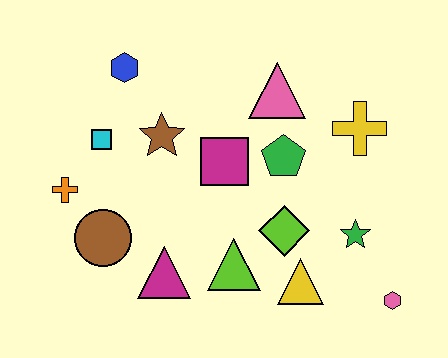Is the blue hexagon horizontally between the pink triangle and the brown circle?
Yes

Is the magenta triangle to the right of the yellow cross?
No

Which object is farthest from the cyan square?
The pink hexagon is farthest from the cyan square.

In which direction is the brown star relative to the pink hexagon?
The brown star is to the left of the pink hexagon.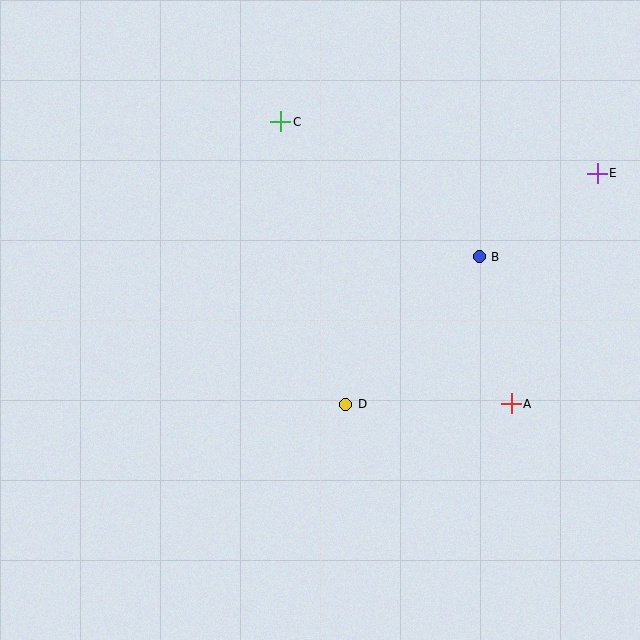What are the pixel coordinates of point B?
Point B is at (479, 257).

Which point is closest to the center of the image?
Point D at (346, 404) is closest to the center.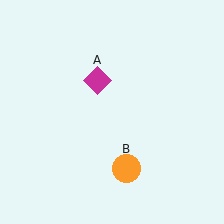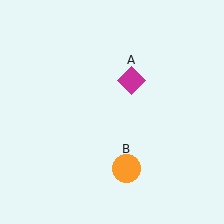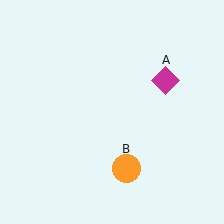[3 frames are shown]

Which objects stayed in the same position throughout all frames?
Orange circle (object B) remained stationary.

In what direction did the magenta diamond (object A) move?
The magenta diamond (object A) moved right.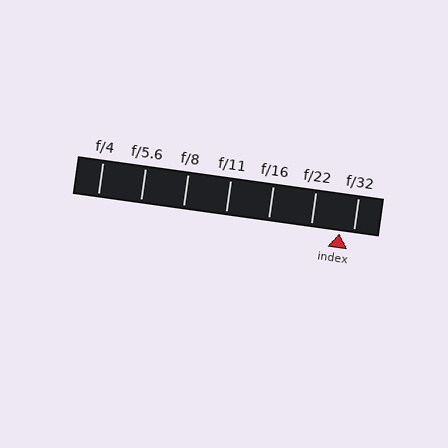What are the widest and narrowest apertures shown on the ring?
The widest aperture shown is f/4 and the narrowest is f/32.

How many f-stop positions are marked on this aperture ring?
There are 7 f-stop positions marked.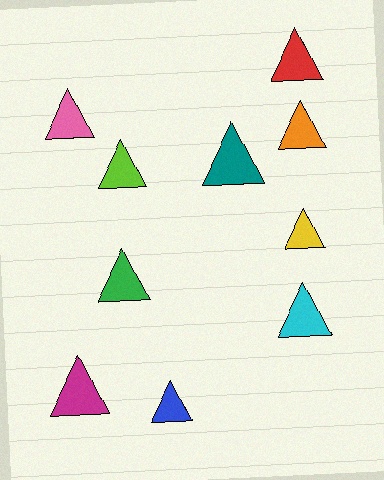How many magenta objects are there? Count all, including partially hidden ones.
There is 1 magenta object.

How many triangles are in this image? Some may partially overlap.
There are 10 triangles.